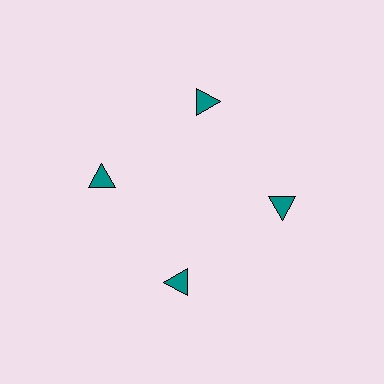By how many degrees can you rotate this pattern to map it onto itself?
The pattern maps onto itself every 90 degrees of rotation.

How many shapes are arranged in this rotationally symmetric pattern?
There are 4 shapes, arranged in 4 groups of 1.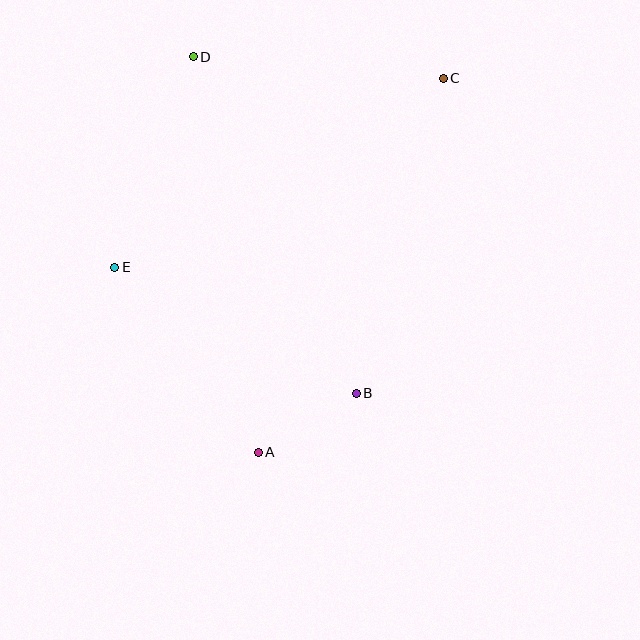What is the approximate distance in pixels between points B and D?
The distance between B and D is approximately 374 pixels.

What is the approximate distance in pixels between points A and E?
The distance between A and E is approximately 234 pixels.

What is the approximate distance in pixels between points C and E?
The distance between C and E is approximately 379 pixels.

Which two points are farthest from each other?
Points A and C are farthest from each other.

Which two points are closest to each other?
Points A and B are closest to each other.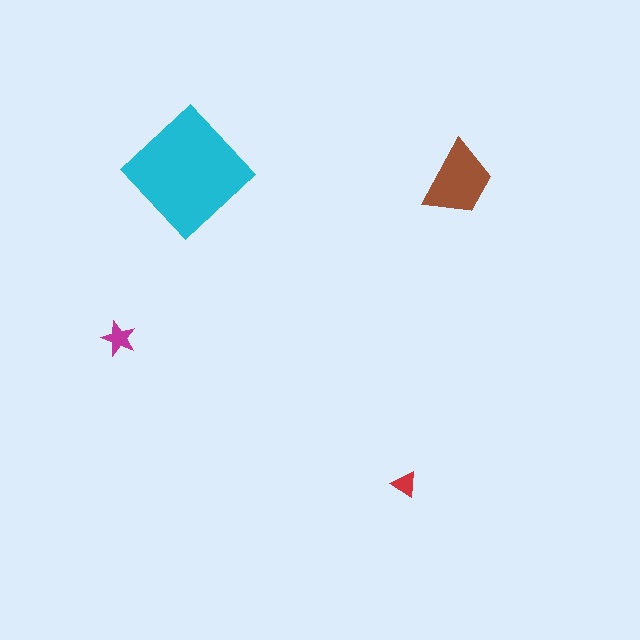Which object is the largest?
The cyan diamond.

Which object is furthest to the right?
The brown trapezoid is rightmost.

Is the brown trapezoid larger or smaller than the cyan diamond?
Smaller.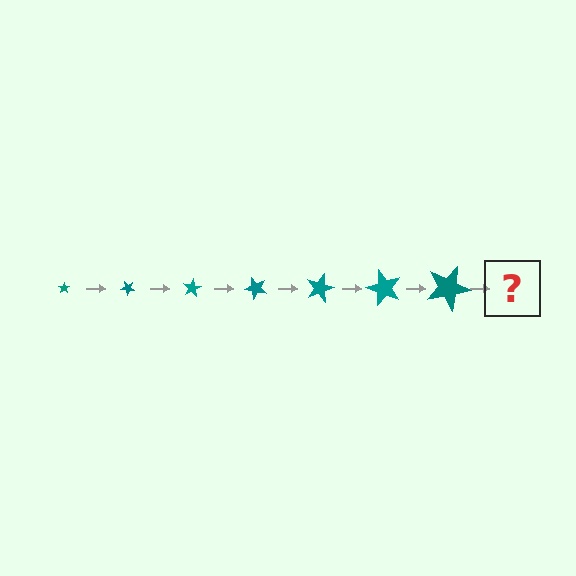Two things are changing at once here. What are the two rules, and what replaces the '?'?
The two rules are that the star grows larger each step and it rotates 40 degrees each step. The '?' should be a star, larger than the previous one and rotated 280 degrees from the start.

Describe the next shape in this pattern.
It should be a star, larger than the previous one and rotated 280 degrees from the start.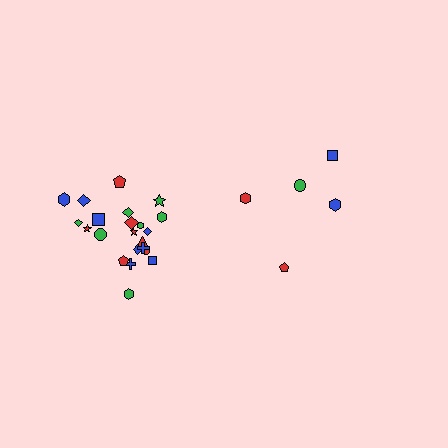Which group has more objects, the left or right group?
The left group.